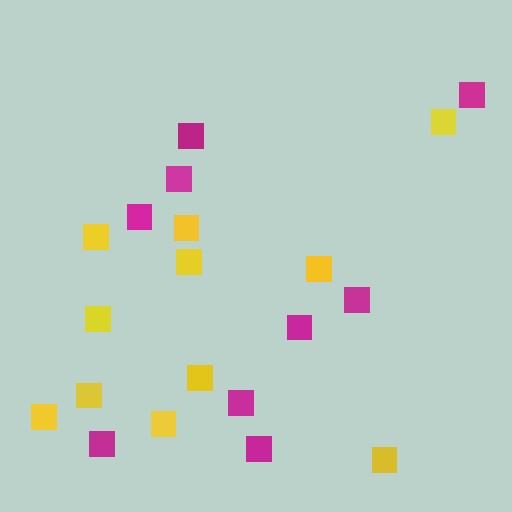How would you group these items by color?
There are 2 groups: one group of magenta squares (9) and one group of yellow squares (11).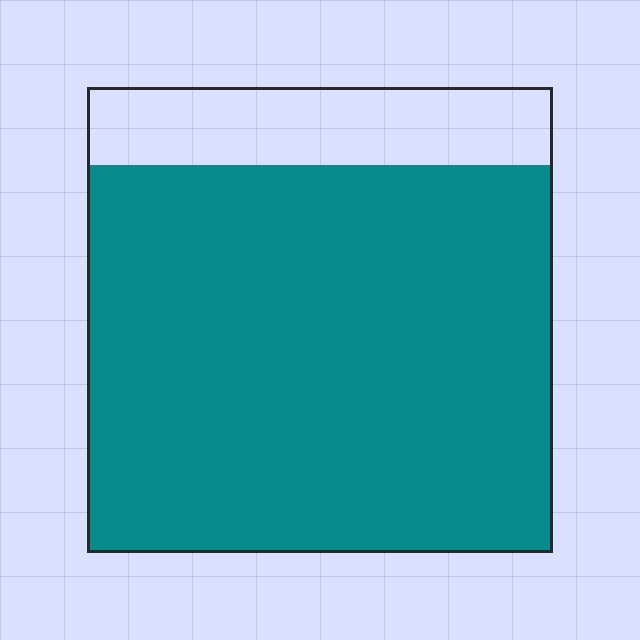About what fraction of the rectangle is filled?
About five sixths (5/6).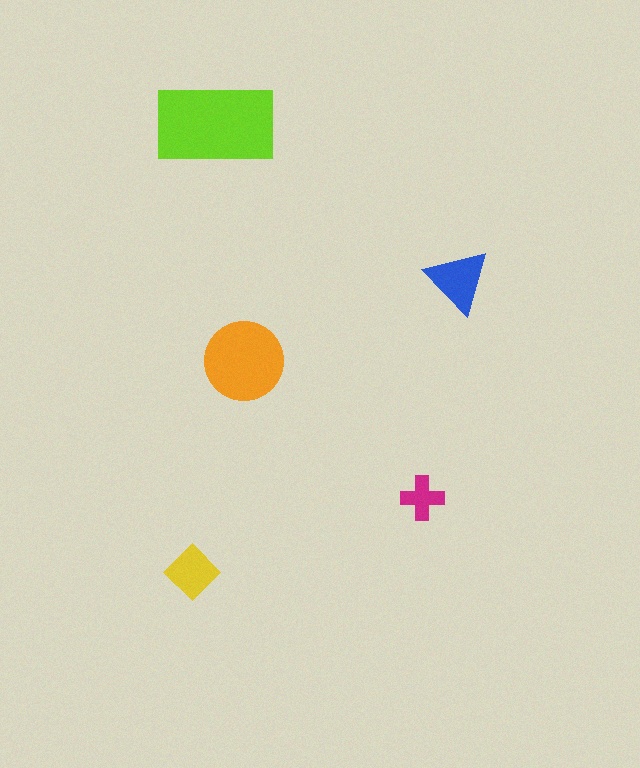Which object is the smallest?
The magenta cross.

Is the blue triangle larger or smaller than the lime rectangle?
Smaller.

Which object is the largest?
The lime rectangle.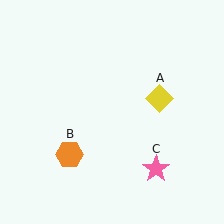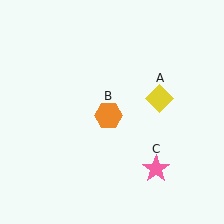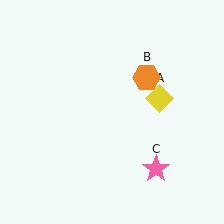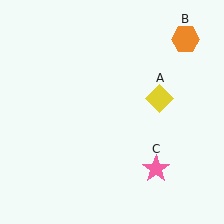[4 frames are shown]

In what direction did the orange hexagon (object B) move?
The orange hexagon (object B) moved up and to the right.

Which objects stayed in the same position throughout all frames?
Yellow diamond (object A) and pink star (object C) remained stationary.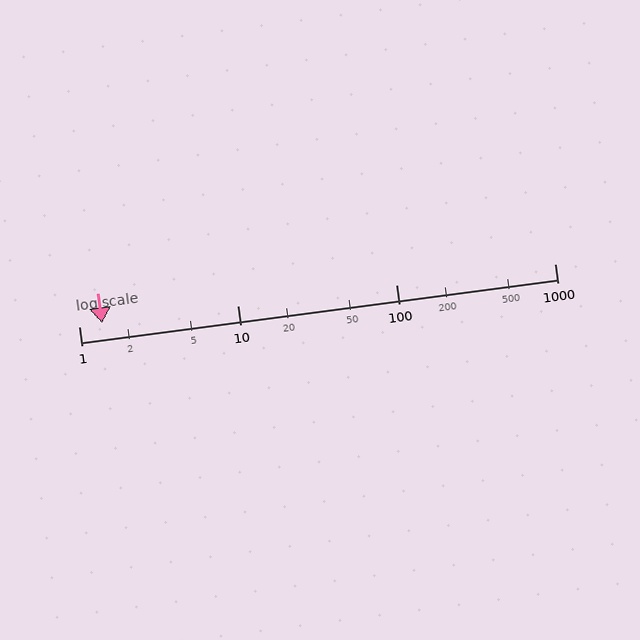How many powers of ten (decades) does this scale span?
The scale spans 3 decades, from 1 to 1000.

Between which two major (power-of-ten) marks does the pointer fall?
The pointer is between 1 and 10.